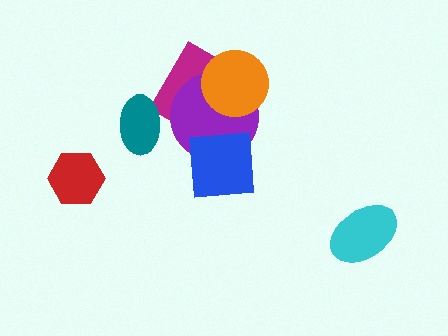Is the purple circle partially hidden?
Yes, it is partially covered by another shape.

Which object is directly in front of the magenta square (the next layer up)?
The purple circle is directly in front of the magenta square.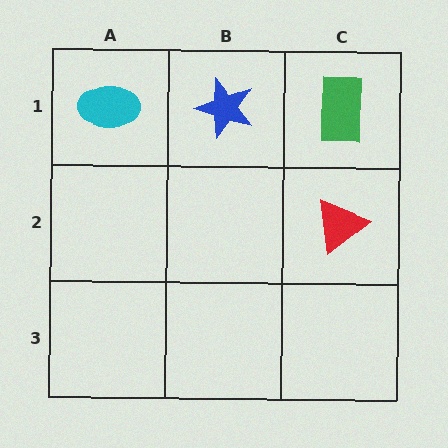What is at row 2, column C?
A red triangle.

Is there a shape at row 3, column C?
No, that cell is empty.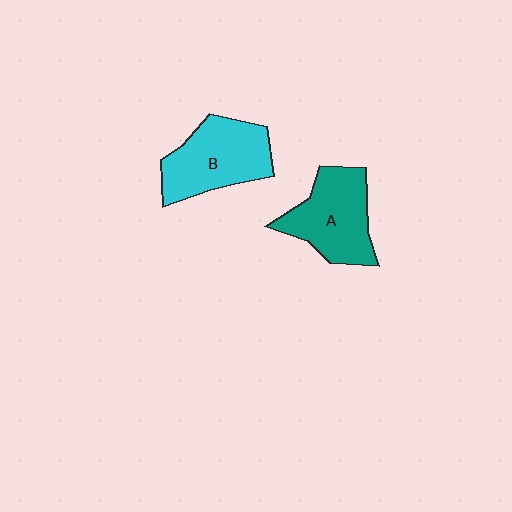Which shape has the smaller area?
Shape A (teal).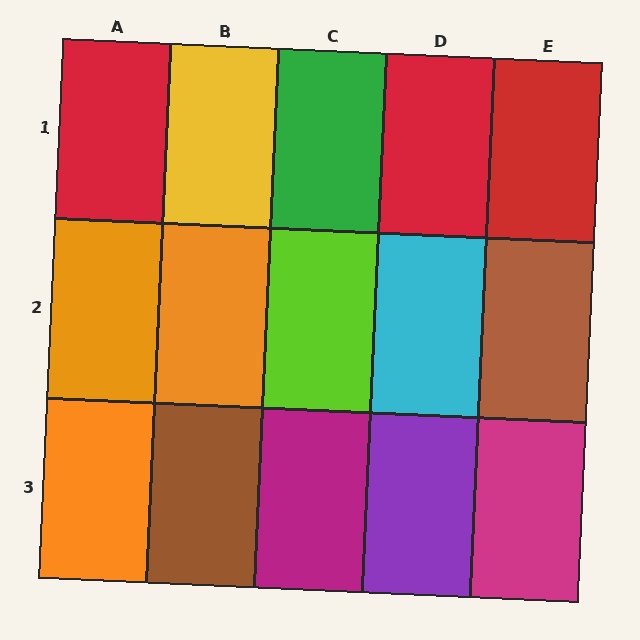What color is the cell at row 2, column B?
Orange.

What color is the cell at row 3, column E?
Magenta.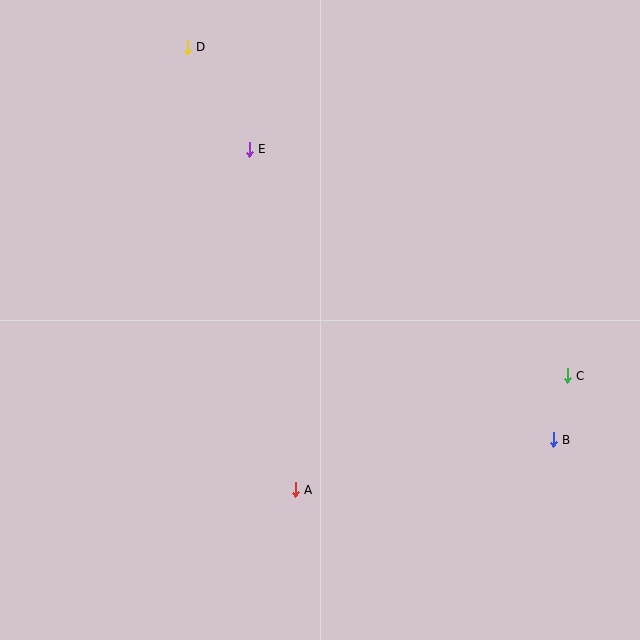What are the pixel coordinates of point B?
Point B is at (553, 440).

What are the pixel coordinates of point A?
Point A is at (295, 490).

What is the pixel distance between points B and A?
The distance between B and A is 263 pixels.